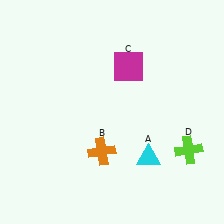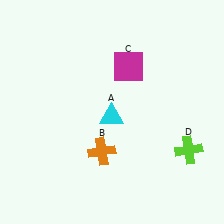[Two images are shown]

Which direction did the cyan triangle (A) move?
The cyan triangle (A) moved up.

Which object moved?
The cyan triangle (A) moved up.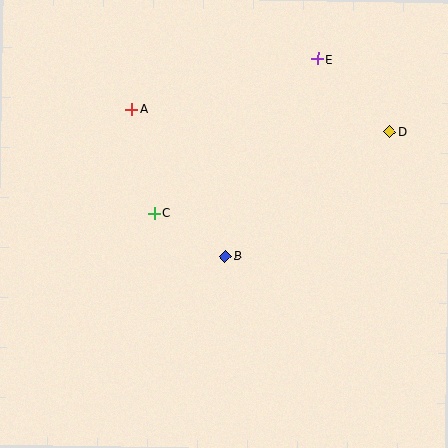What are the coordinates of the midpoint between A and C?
The midpoint between A and C is at (143, 161).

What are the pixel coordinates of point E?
Point E is at (318, 59).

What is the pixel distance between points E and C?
The distance between E and C is 225 pixels.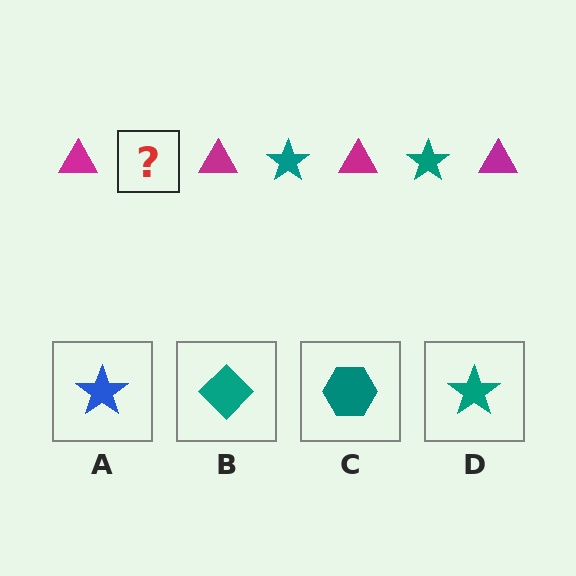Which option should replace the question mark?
Option D.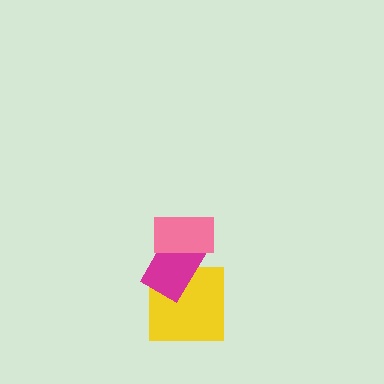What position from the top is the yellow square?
The yellow square is 3rd from the top.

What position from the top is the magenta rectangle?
The magenta rectangle is 2nd from the top.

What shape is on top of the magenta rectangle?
The pink rectangle is on top of the magenta rectangle.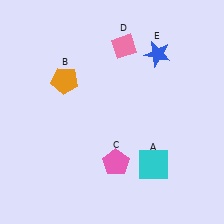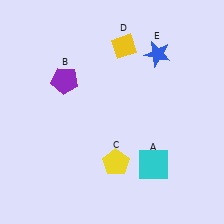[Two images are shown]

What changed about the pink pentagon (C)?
In Image 1, C is pink. In Image 2, it changed to yellow.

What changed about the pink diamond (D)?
In Image 1, D is pink. In Image 2, it changed to yellow.